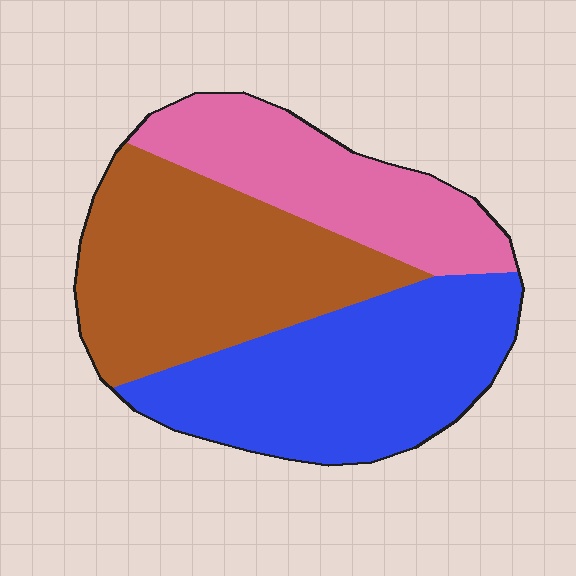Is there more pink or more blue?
Blue.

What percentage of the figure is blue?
Blue covers around 40% of the figure.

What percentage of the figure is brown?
Brown covers roughly 35% of the figure.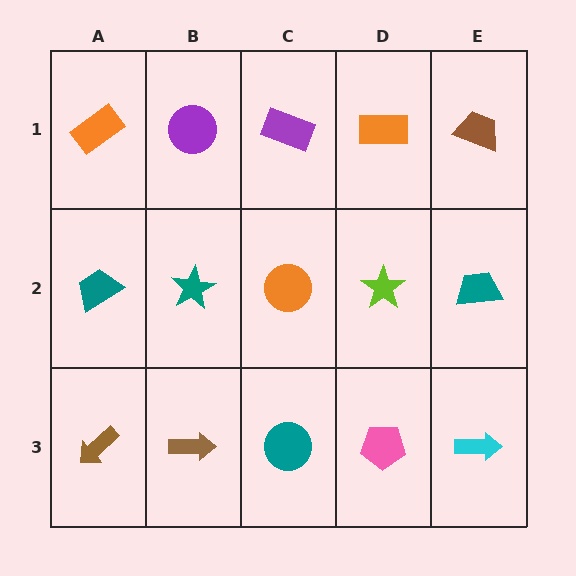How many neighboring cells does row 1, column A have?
2.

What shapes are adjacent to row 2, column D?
An orange rectangle (row 1, column D), a pink pentagon (row 3, column D), an orange circle (row 2, column C), a teal trapezoid (row 2, column E).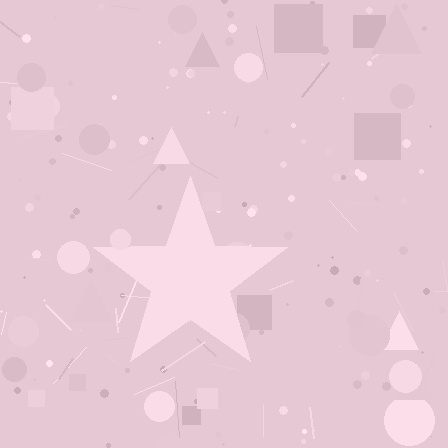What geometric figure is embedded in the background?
A star is embedded in the background.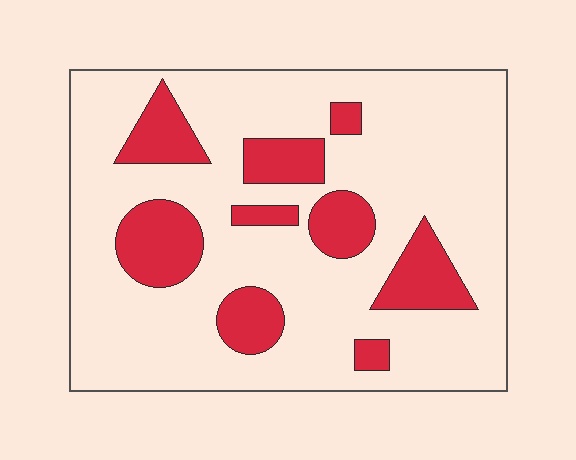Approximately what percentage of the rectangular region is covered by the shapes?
Approximately 20%.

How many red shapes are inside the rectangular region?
9.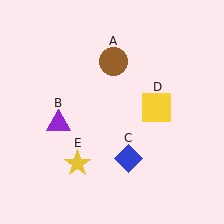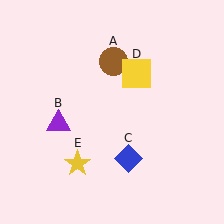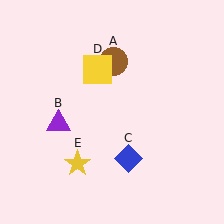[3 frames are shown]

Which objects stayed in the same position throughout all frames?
Brown circle (object A) and purple triangle (object B) and blue diamond (object C) and yellow star (object E) remained stationary.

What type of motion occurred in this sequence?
The yellow square (object D) rotated counterclockwise around the center of the scene.